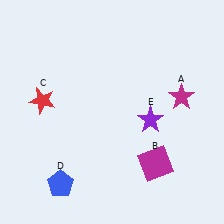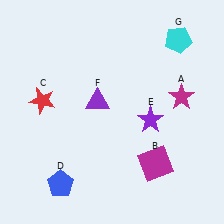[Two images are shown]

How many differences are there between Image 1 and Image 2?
There are 2 differences between the two images.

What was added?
A purple triangle (F), a cyan pentagon (G) were added in Image 2.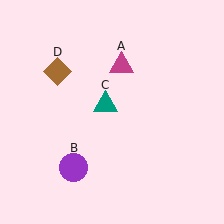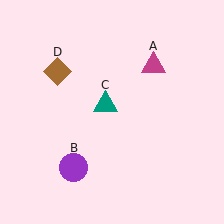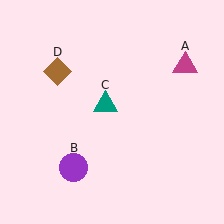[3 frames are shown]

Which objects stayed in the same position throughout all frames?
Purple circle (object B) and teal triangle (object C) and brown diamond (object D) remained stationary.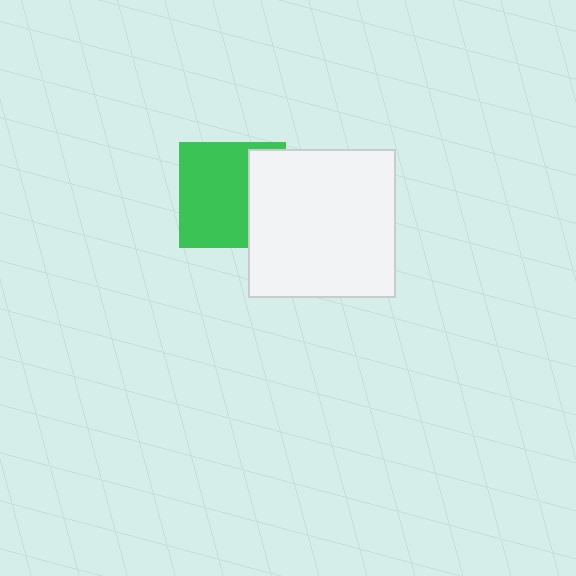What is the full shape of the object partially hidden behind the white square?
The partially hidden object is a green square.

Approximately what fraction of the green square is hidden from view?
Roughly 33% of the green square is hidden behind the white square.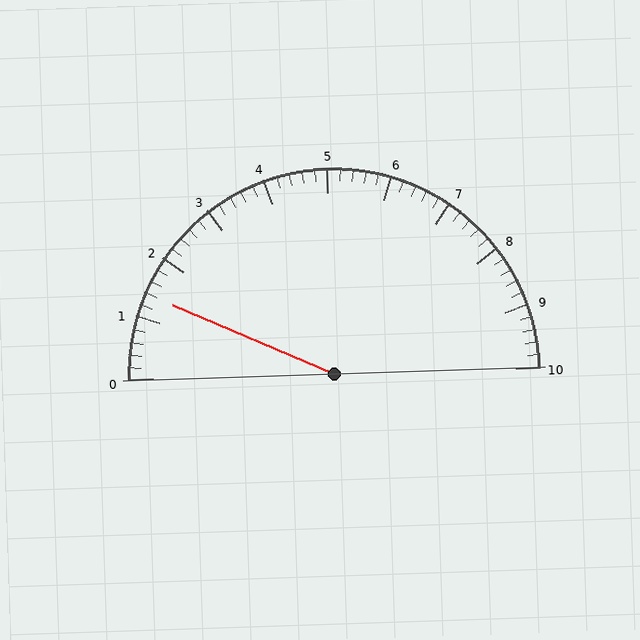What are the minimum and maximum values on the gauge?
The gauge ranges from 0 to 10.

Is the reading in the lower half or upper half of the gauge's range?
The reading is in the lower half of the range (0 to 10).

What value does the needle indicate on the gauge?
The needle indicates approximately 1.4.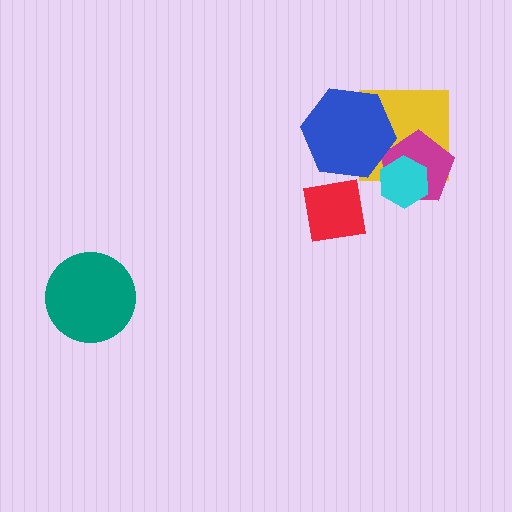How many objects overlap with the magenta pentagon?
3 objects overlap with the magenta pentagon.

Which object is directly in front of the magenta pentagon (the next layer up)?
The blue hexagon is directly in front of the magenta pentagon.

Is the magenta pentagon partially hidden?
Yes, it is partially covered by another shape.